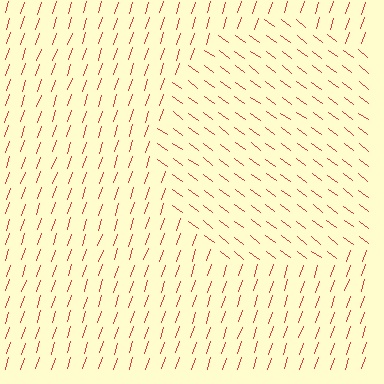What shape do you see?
I see a circle.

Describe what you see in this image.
The image is filled with small red line segments. A circle region in the image has lines oriented differently from the surrounding lines, creating a visible texture boundary.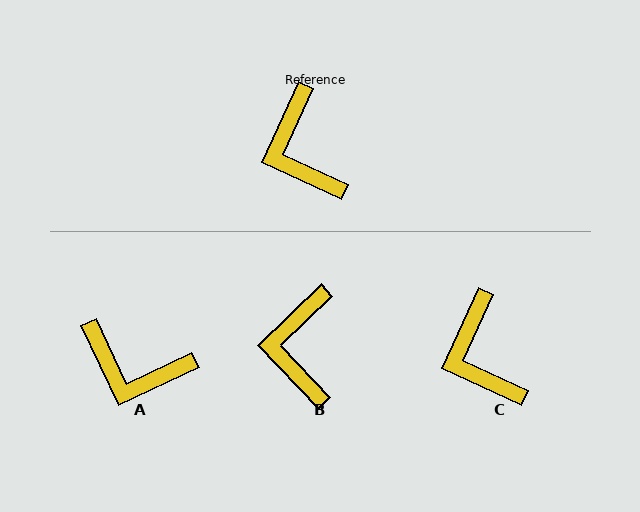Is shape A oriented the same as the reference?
No, it is off by about 50 degrees.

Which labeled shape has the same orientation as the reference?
C.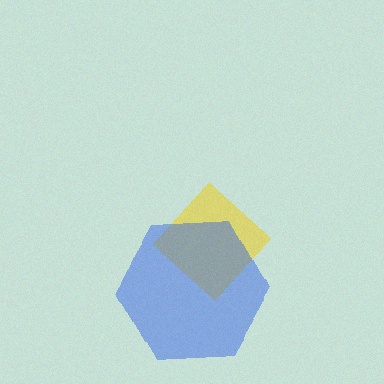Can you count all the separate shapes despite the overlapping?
Yes, there are 2 separate shapes.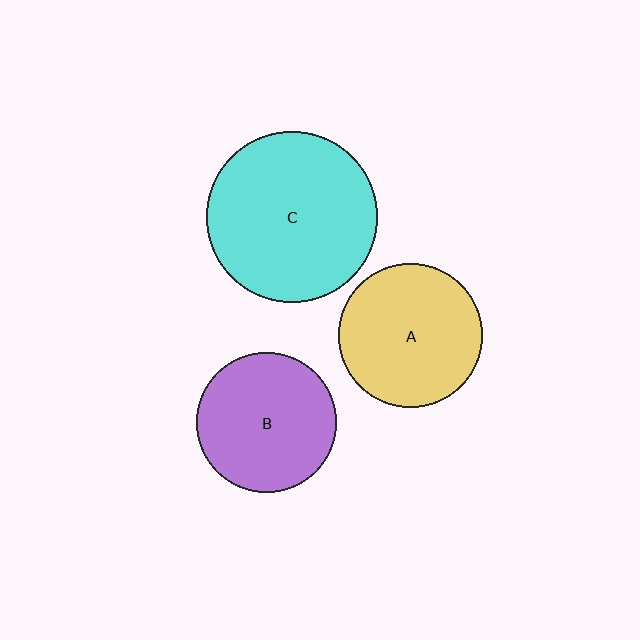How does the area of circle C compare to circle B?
Approximately 1.5 times.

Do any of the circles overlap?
No, none of the circles overlap.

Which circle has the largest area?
Circle C (cyan).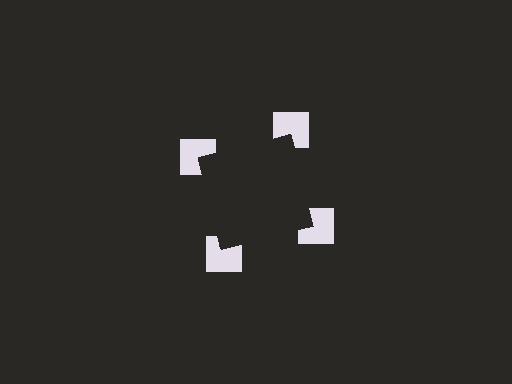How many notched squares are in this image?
There are 4 — one at each vertex of the illusory square.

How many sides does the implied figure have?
4 sides.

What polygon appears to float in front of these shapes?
An illusory square — its edges are inferred from the aligned wedge cuts in the notched squares, not physically drawn.